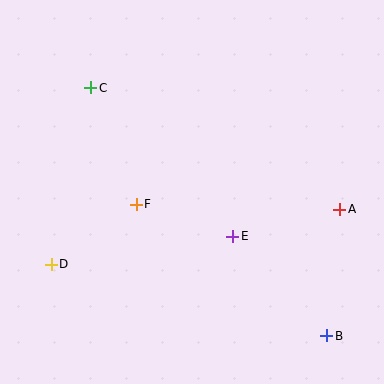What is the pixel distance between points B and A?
The distance between B and A is 127 pixels.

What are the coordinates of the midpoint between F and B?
The midpoint between F and B is at (232, 270).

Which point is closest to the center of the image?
Point F at (136, 204) is closest to the center.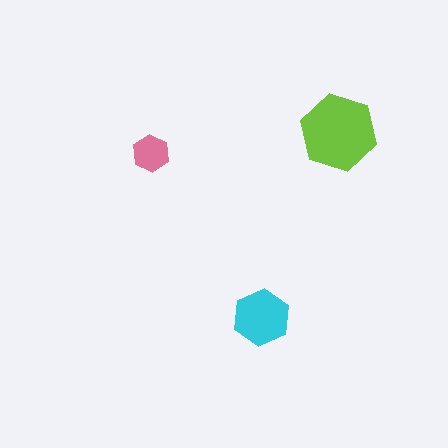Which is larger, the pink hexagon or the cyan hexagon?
The cyan one.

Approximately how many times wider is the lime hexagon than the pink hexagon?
About 2 times wider.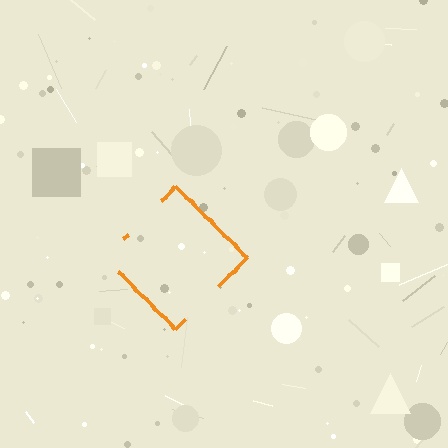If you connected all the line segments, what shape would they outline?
They would outline a diamond.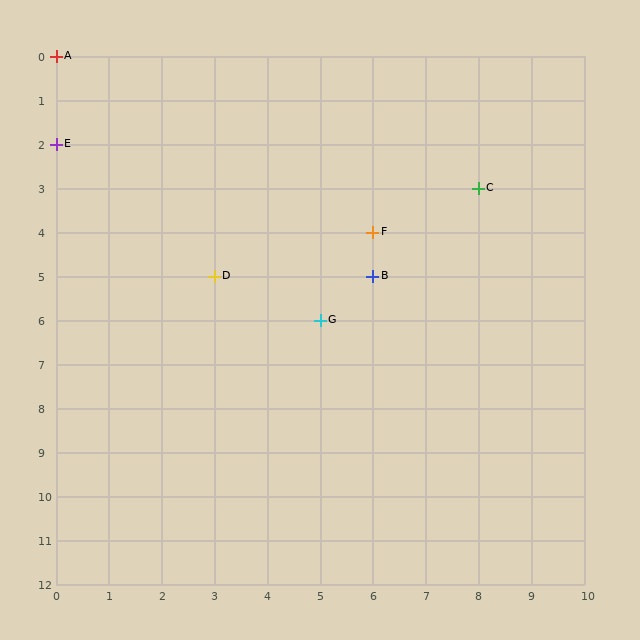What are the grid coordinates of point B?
Point B is at grid coordinates (6, 5).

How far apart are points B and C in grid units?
Points B and C are 2 columns and 2 rows apart (about 2.8 grid units diagonally).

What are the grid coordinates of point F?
Point F is at grid coordinates (6, 4).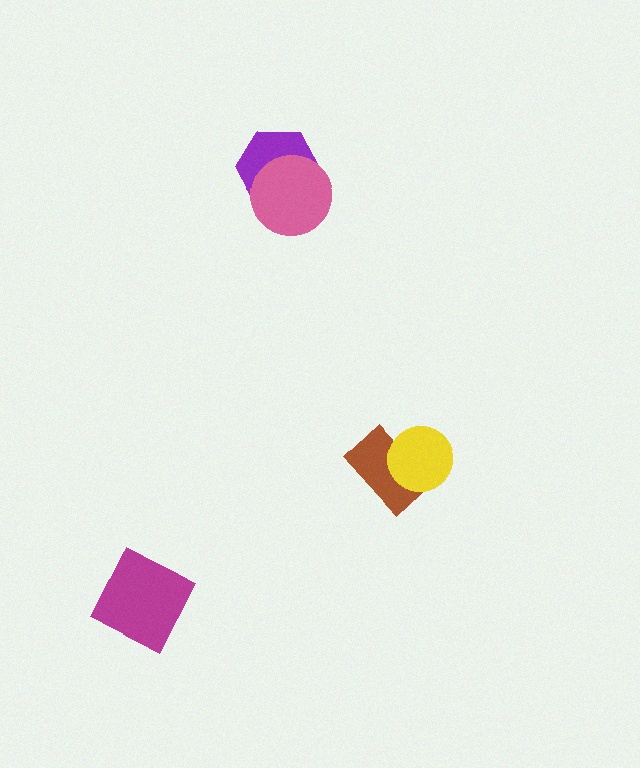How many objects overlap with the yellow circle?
1 object overlaps with the yellow circle.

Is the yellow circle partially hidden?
No, no other shape covers it.